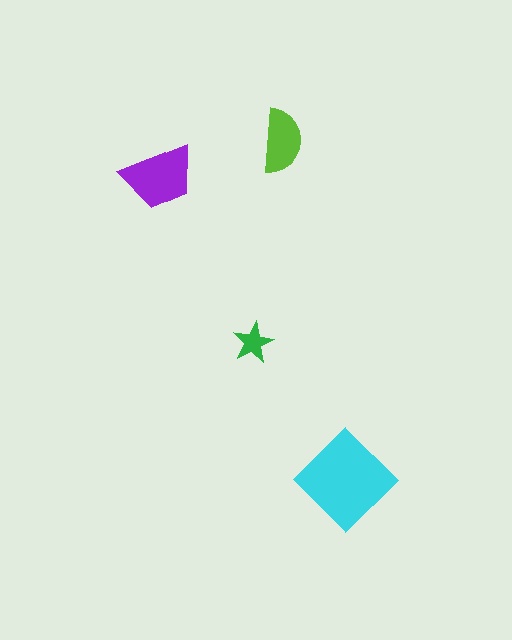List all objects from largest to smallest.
The cyan diamond, the purple trapezoid, the lime semicircle, the green star.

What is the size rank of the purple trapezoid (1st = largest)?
2nd.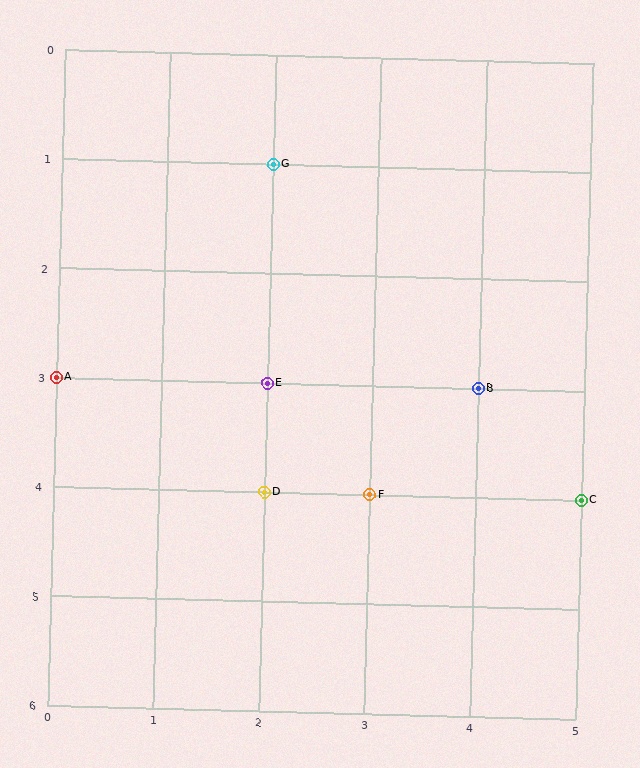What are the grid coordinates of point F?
Point F is at grid coordinates (3, 4).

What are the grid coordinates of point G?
Point G is at grid coordinates (2, 1).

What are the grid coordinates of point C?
Point C is at grid coordinates (5, 4).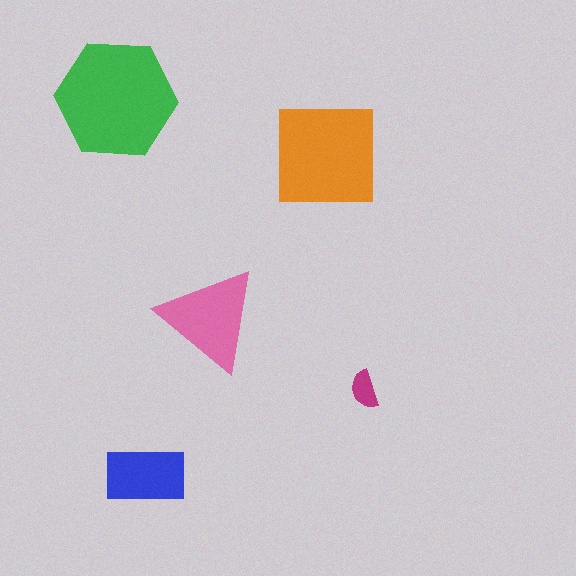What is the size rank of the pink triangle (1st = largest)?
3rd.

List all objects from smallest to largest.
The magenta semicircle, the blue rectangle, the pink triangle, the orange square, the green hexagon.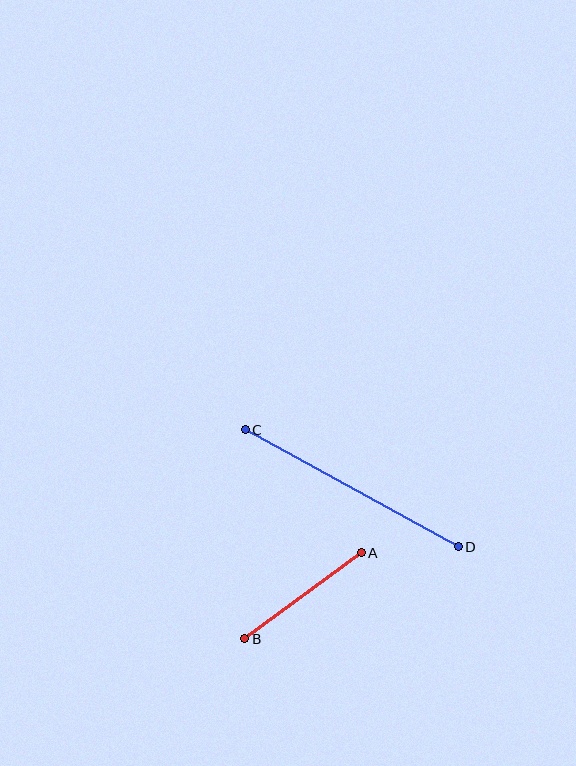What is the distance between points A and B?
The distance is approximately 145 pixels.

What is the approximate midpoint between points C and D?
The midpoint is at approximately (352, 488) pixels.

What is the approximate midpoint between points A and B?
The midpoint is at approximately (303, 596) pixels.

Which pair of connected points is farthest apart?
Points C and D are farthest apart.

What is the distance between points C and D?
The distance is approximately 243 pixels.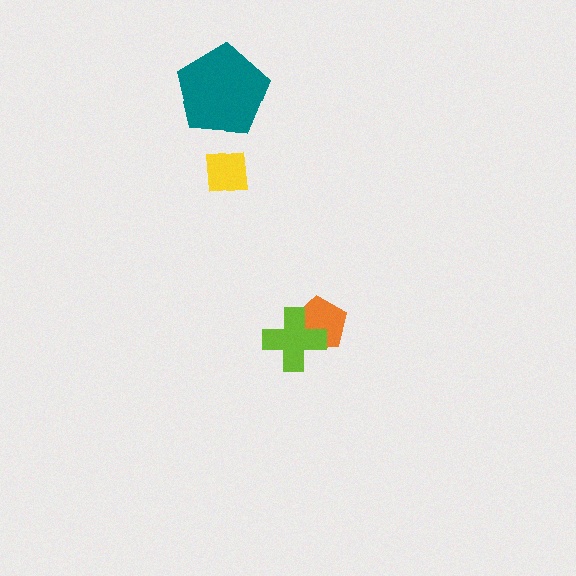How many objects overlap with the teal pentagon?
0 objects overlap with the teal pentagon.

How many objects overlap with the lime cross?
1 object overlaps with the lime cross.